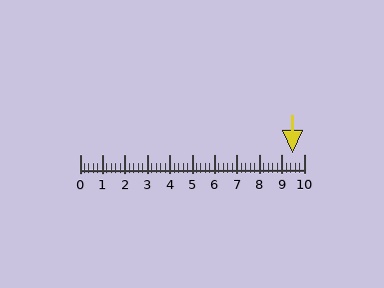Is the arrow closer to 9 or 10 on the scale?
The arrow is closer to 10.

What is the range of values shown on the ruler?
The ruler shows values from 0 to 10.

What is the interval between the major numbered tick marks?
The major tick marks are spaced 1 units apart.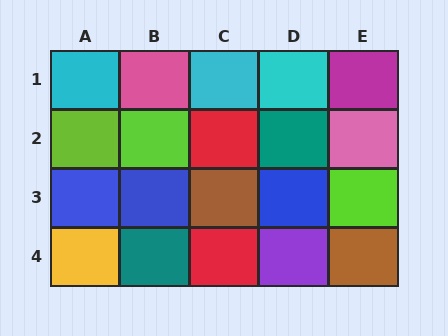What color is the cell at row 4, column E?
Brown.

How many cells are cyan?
3 cells are cyan.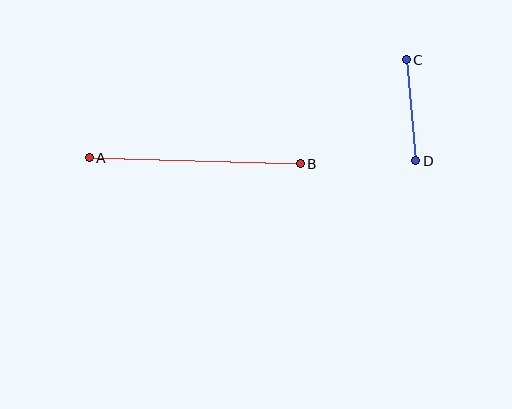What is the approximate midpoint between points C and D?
The midpoint is at approximately (411, 110) pixels.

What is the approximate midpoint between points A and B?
The midpoint is at approximately (195, 161) pixels.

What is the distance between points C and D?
The distance is approximately 102 pixels.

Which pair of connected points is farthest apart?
Points A and B are farthest apart.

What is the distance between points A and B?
The distance is approximately 211 pixels.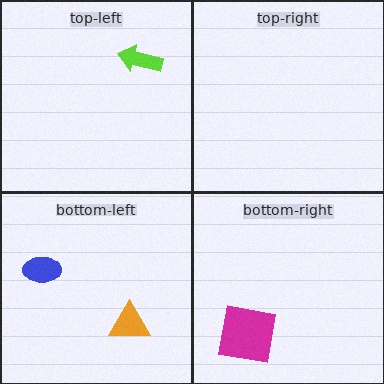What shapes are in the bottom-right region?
The magenta square.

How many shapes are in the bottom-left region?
2.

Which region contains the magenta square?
The bottom-right region.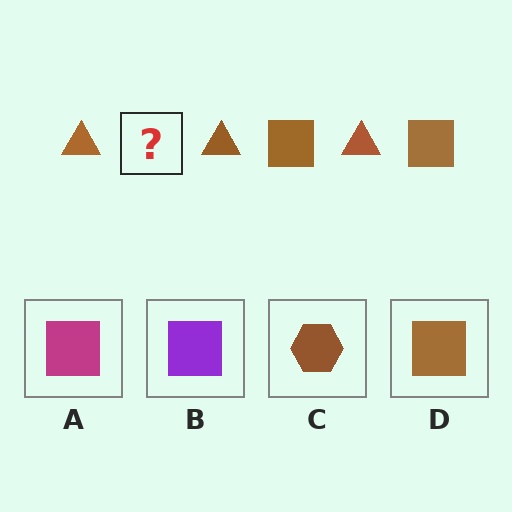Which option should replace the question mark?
Option D.